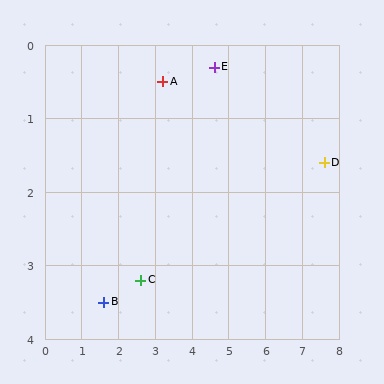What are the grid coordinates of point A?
Point A is at approximately (3.2, 0.5).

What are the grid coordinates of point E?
Point E is at approximately (4.6, 0.3).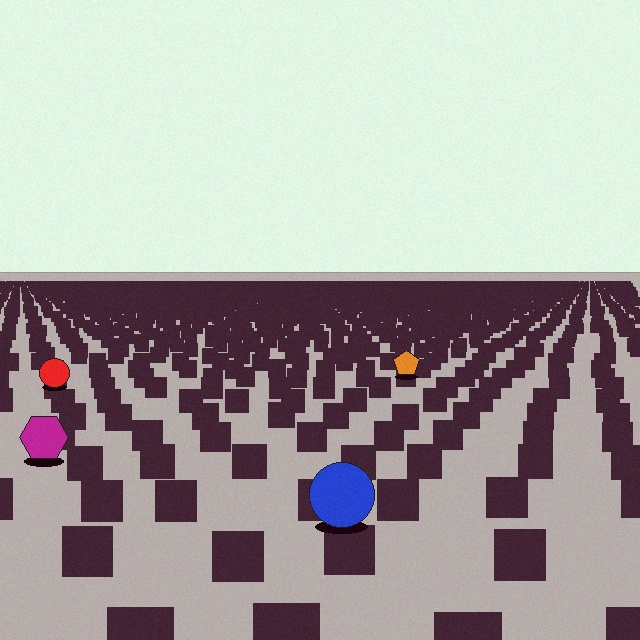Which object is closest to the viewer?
The blue circle is closest. The texture marks near it are larger and more spread out.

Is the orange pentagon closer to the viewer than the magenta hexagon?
No. The magenta hexagon is closer — you can tell from the texture gradient: the ground texture is coarser near it.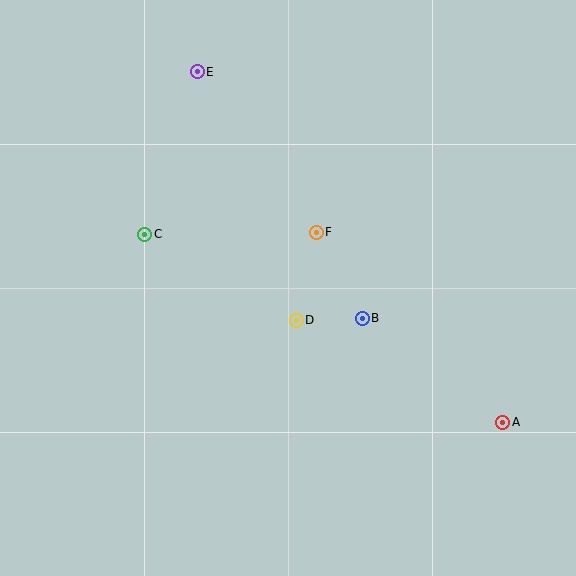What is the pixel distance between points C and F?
The distance between C and F is 172 pixels.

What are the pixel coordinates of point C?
Point C is at (145, 234).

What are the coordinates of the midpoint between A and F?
The midpoint between A and F is at (410, 327).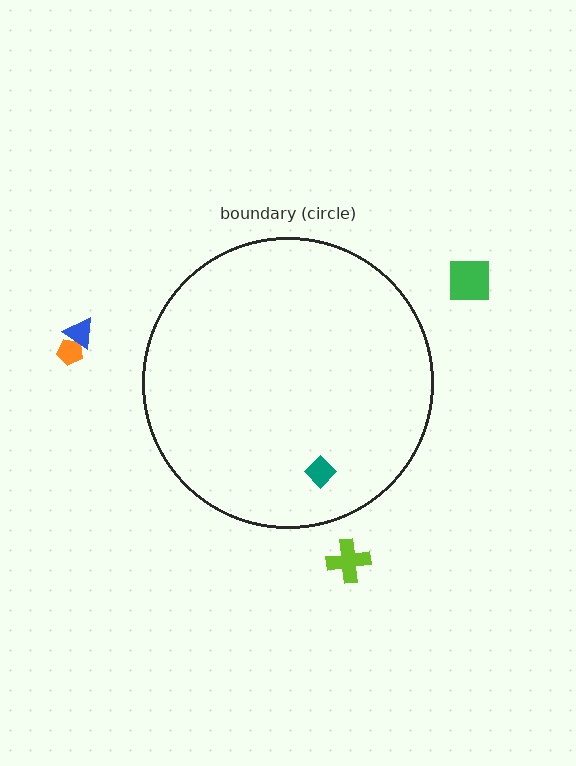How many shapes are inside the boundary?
1 inside, 4 outside.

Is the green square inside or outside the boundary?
Outside.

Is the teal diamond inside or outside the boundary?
Inside.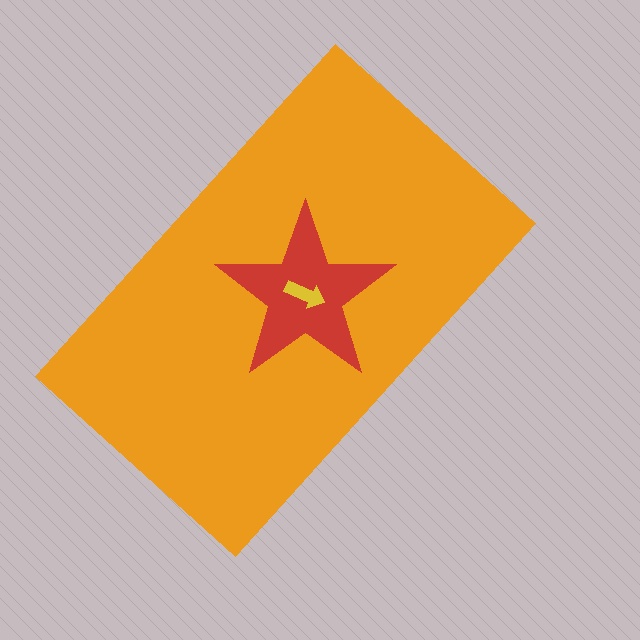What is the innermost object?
The yellow arrow.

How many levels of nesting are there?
3.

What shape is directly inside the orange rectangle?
The red star.